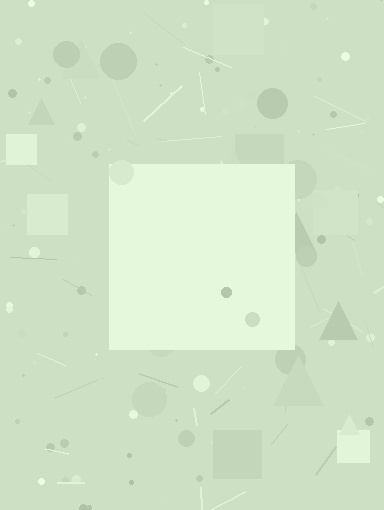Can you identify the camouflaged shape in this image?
The camouflaged shape is a square.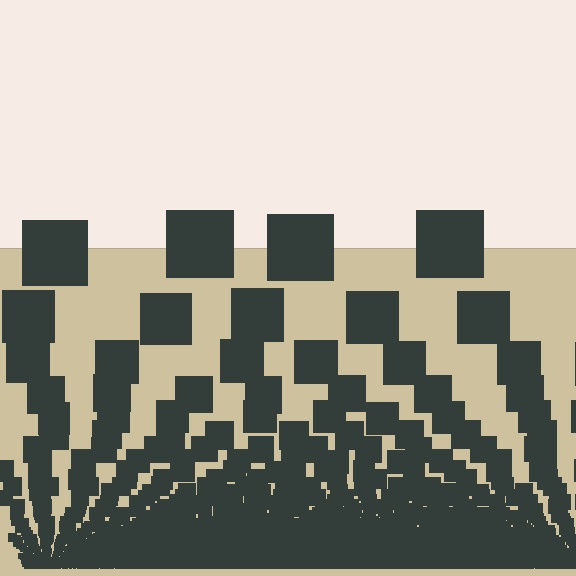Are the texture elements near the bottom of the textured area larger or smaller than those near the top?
Smaller. The gradient is inverted — elements near the bottom are smaller and denser.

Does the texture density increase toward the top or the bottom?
Density increases toward the bottom.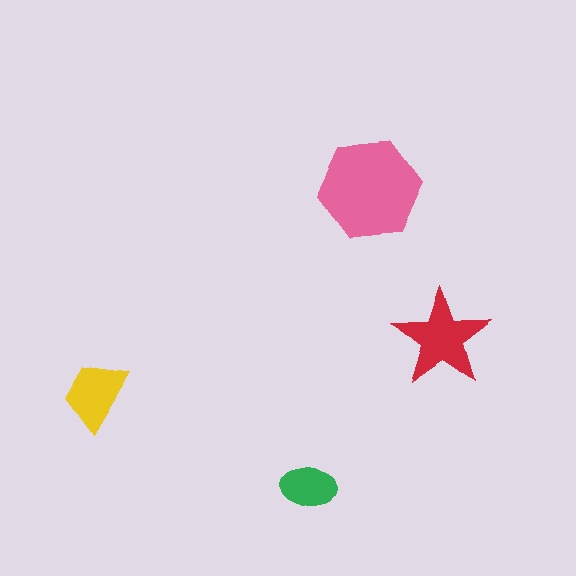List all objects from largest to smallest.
The pink hexagon, the red star, the yellow trapezoid, the green ellipse.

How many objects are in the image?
There are 4 objects in the image.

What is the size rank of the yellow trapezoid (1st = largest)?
3rd.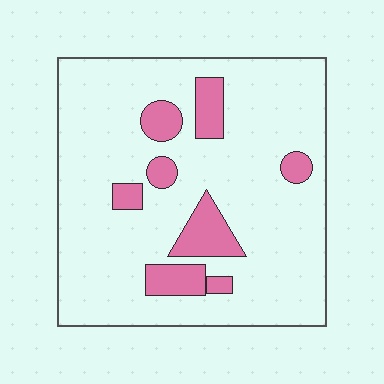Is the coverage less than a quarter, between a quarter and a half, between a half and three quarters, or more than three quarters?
Less than a quarter.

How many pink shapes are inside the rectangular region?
8.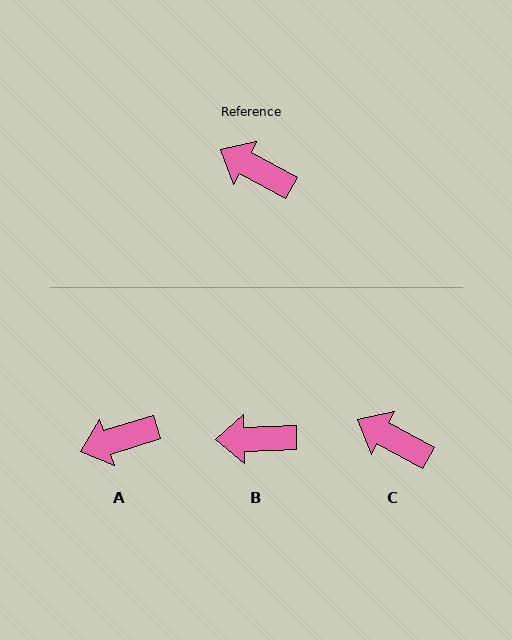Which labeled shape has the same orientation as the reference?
C.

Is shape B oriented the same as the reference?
No, it is off by about 30 degrees.